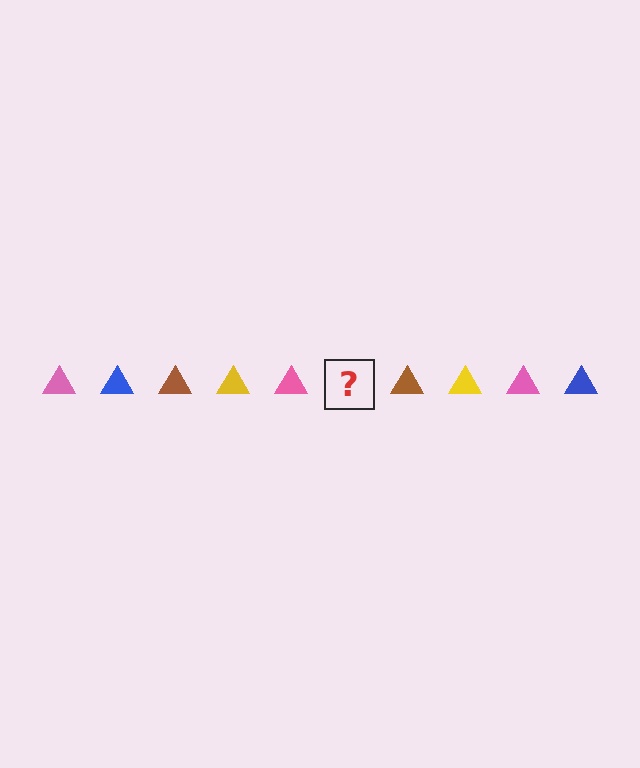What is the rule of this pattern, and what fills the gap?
The rule is that the pattern cycles through pink, blue, brown, yellow triangles. The gap should be filled with a blue triangle.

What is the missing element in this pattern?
The missing element is a blue triangle.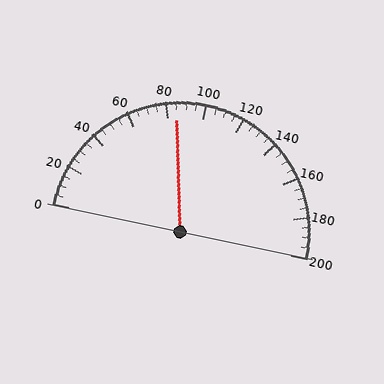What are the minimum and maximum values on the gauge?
The gauge ranges from 0 to 200.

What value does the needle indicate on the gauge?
The needle indicates approximately 85.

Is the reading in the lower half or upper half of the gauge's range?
The reading is in the lower half of the range (0 to 200).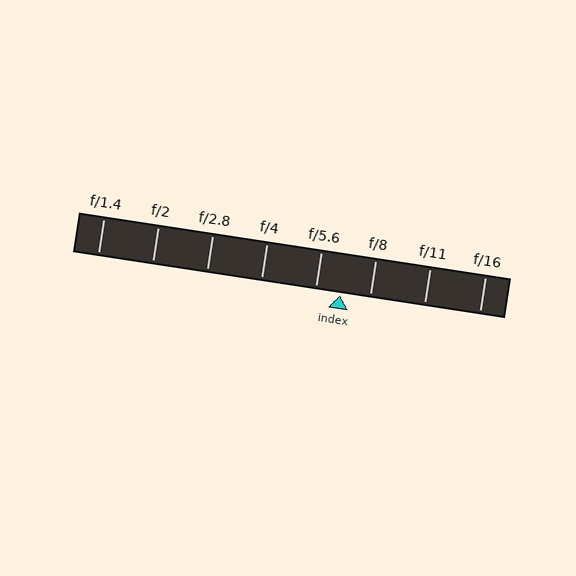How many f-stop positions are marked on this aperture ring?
There are 8 f-stop positions marked.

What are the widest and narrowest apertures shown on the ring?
The widest aperture shown is f/1.4 and the narrowest is f/16.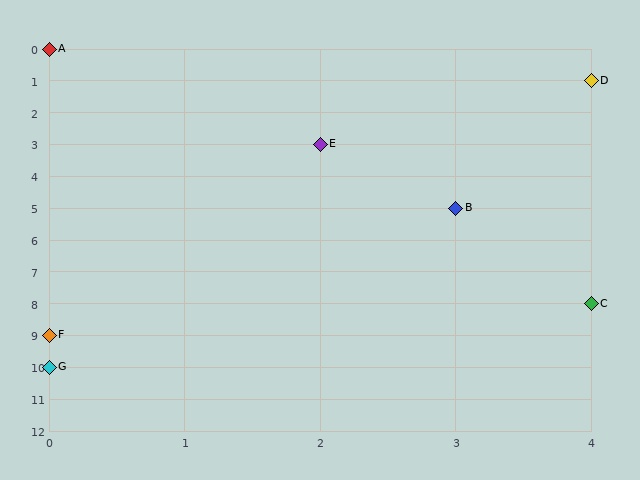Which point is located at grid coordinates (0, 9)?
Point F is at (0, 9).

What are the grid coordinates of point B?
Point B is at grid coordinates (3, 5).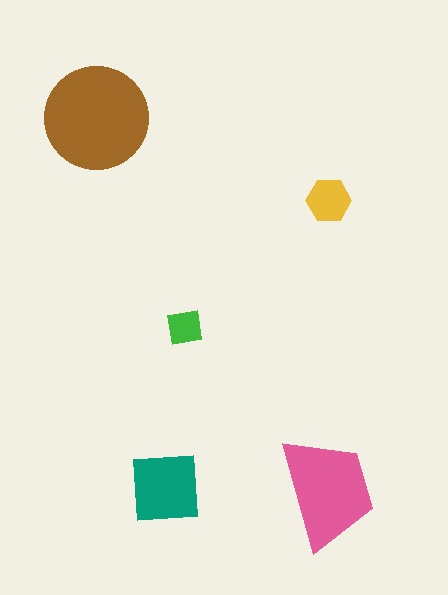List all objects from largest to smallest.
The brown circle, the pink trapezoid, the teal square, the yellow hexagon, the green square.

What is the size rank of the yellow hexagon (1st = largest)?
4th.